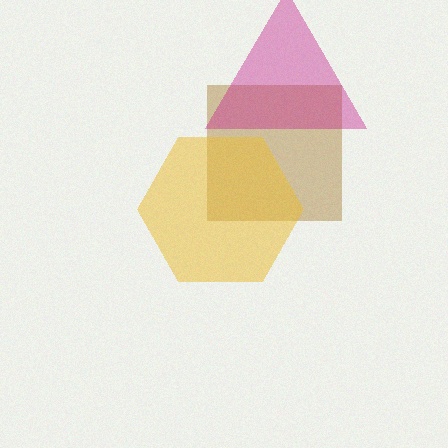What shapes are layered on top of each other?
The layered shapes are: a brown square, a magenta triangle, a yellow hexagon.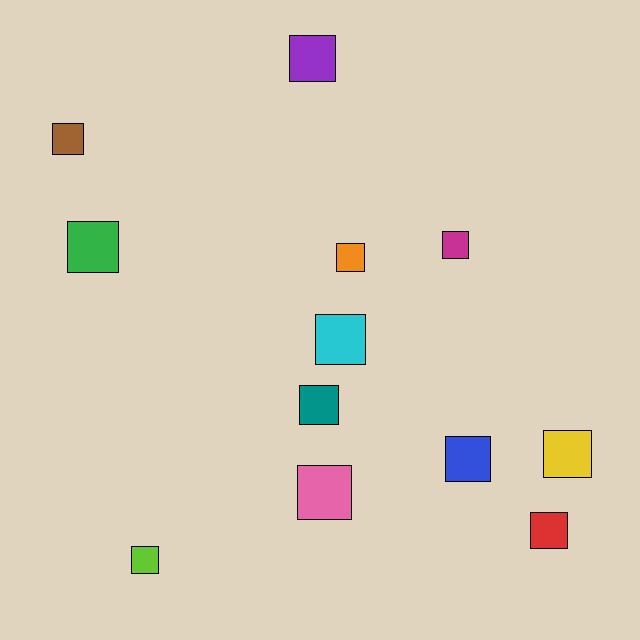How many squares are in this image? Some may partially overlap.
There are 12 squares.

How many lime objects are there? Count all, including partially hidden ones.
There is 1 lime object.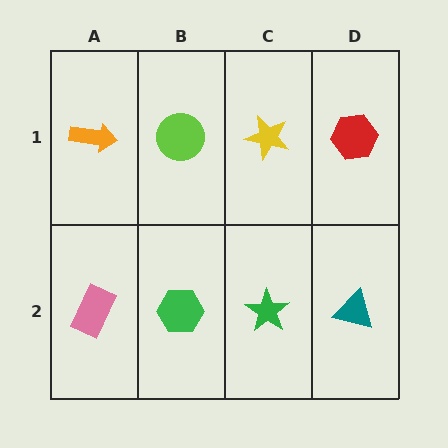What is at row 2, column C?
A green star.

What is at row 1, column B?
A lime circle.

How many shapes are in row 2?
4 shapes.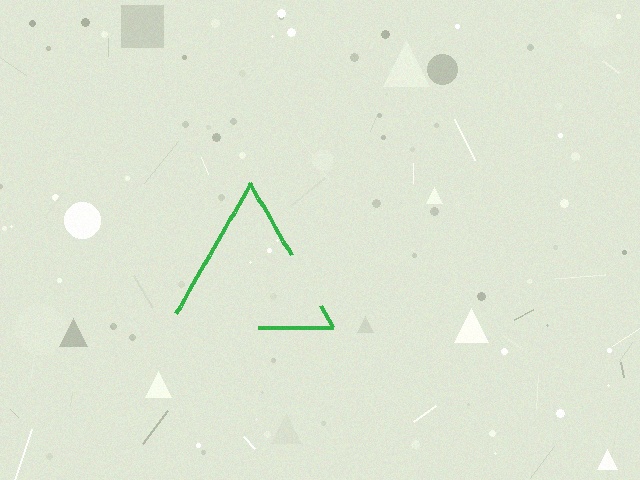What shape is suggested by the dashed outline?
The dashed outline suggests a triangle.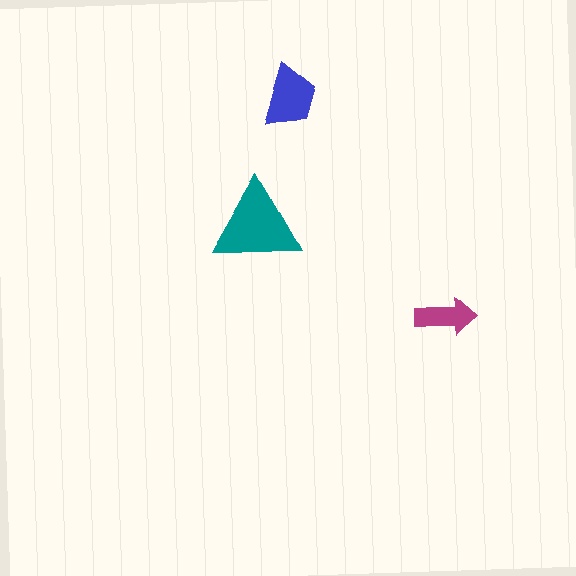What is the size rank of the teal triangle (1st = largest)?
1st.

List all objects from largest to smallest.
The teal triangle, the blue trapezoid, the magenta arrow.